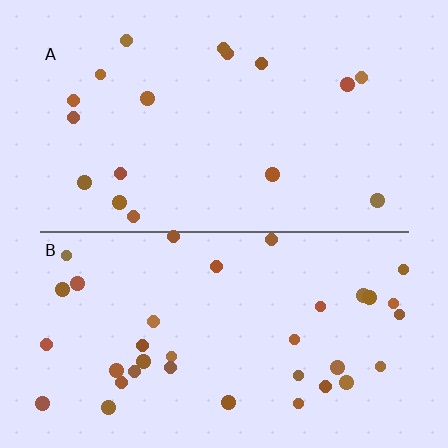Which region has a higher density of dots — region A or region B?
B (the bottom).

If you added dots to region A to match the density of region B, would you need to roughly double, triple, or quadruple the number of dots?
Approximately double.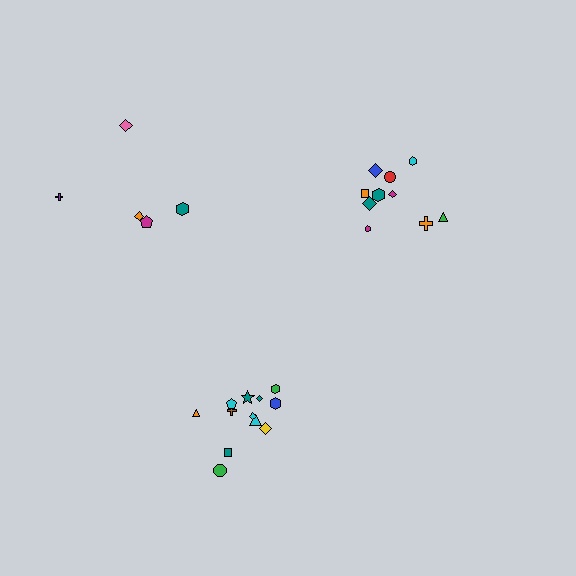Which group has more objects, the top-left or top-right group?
The top-right group.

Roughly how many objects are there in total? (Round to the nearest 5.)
Roughly 25 objects in total.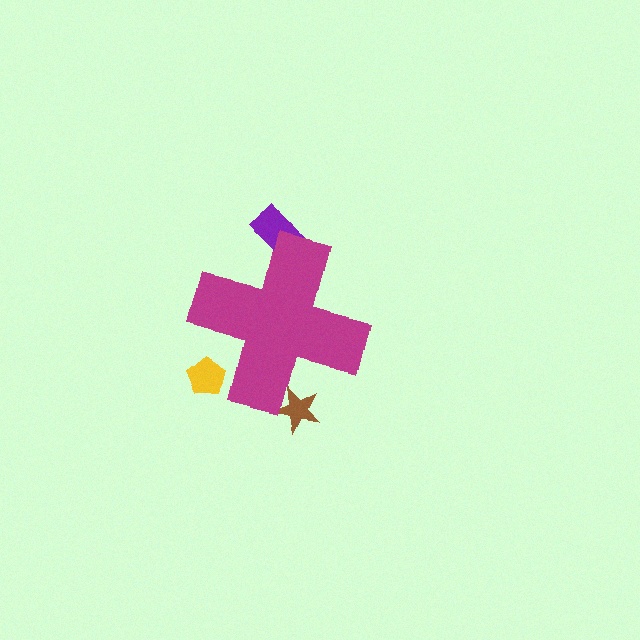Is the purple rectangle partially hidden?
Yes, the purple rectangle is partially hidden behind the magenta cross.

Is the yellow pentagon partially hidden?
Yes, the yellow pentagon is partially hidden behind the magenta cross.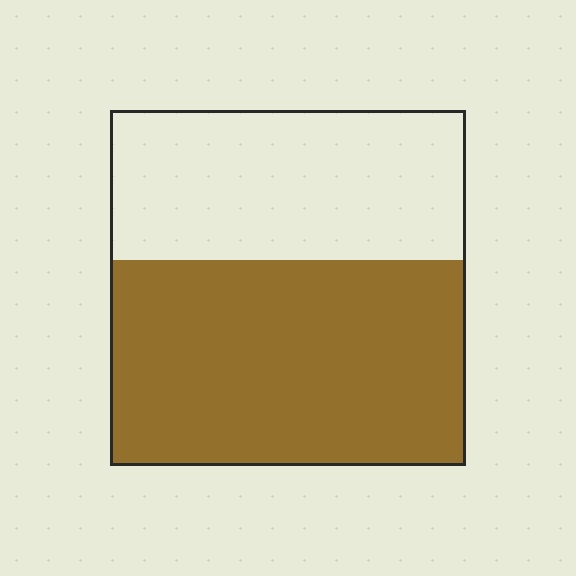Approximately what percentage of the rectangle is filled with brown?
Approximately 60%.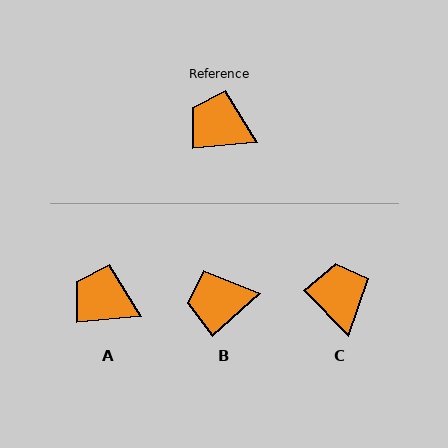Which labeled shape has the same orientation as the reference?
A.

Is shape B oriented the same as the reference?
No, it is off by about 37 degrees.